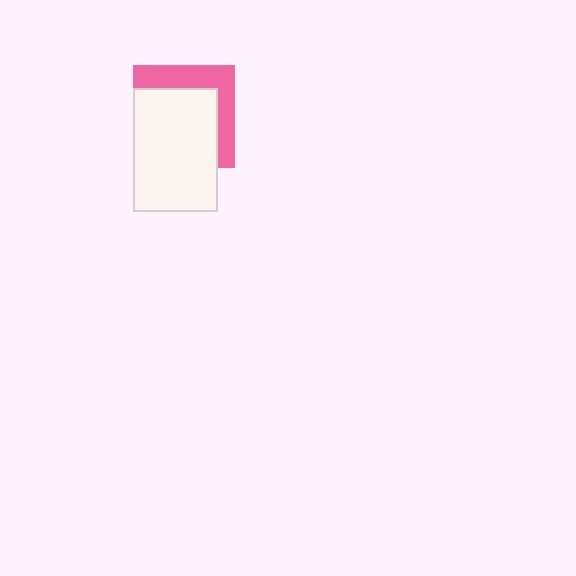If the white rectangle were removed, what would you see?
You would see the complete pink square.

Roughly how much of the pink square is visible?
A small part of it is visible (roughly 35%).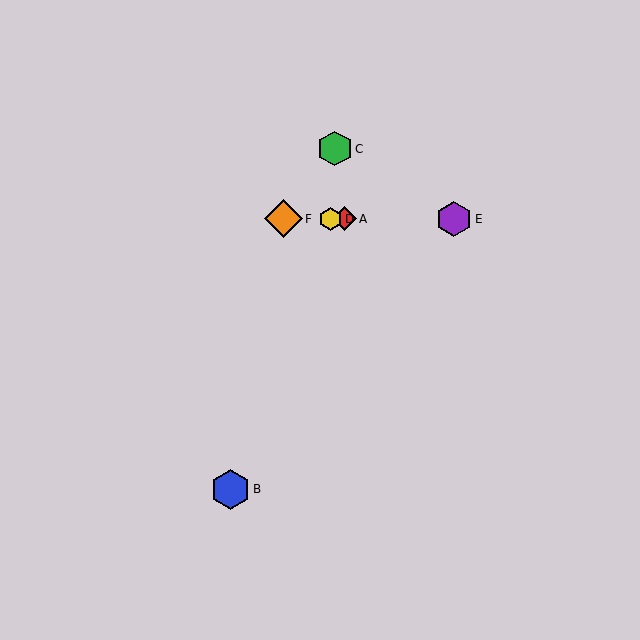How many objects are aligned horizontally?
4 objects (A, D, E, F) are aligned horizontally.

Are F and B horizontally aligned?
No, F is at y≈219 and B is at y≈489.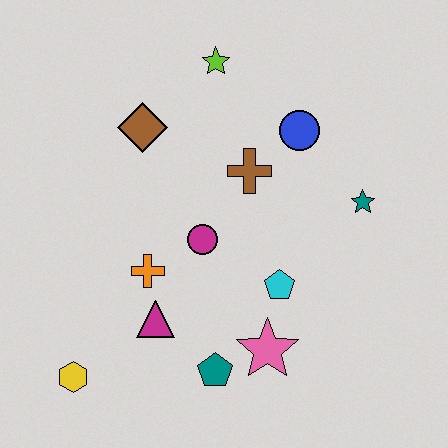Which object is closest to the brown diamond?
The lime star is closest to the brown diamond.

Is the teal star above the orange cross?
Yes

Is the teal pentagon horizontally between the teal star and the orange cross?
Yes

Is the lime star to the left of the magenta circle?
No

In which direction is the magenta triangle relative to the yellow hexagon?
The magenta triangle is to the right of the yellow hexagon.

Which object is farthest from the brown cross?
The yellow hexagon is farthest from the brown cross.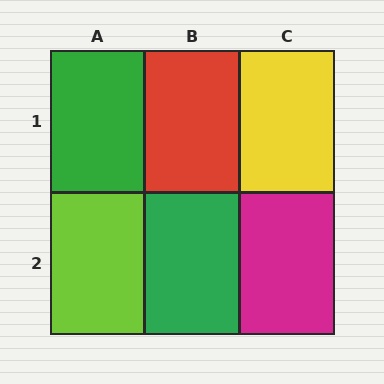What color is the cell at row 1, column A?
Green.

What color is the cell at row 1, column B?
Red.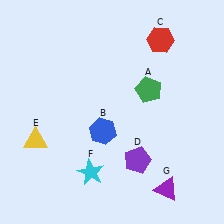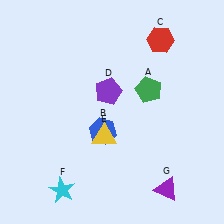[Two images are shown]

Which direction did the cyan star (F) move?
The cyan star (F) moved left.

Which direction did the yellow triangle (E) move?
The yellow triangle (E) moved right.